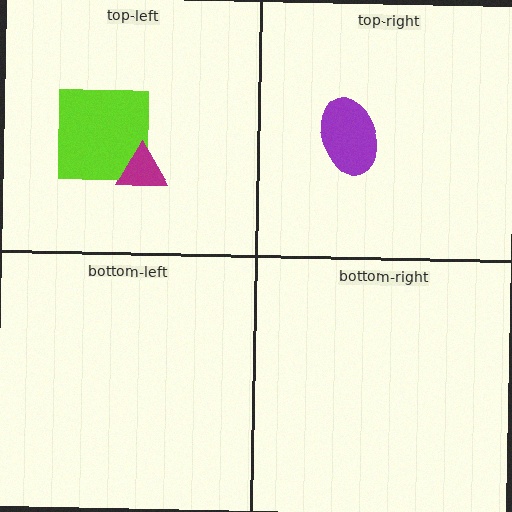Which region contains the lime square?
The top-left region.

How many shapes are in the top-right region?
1.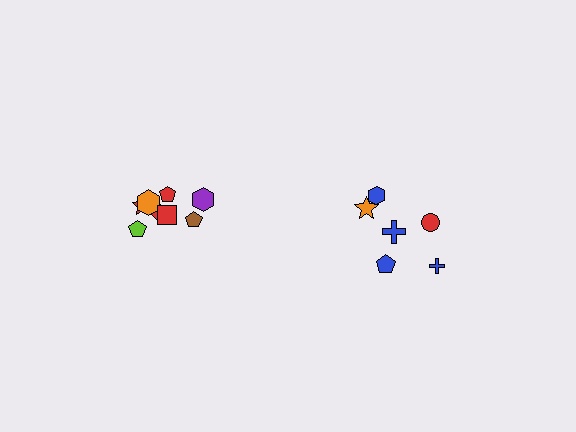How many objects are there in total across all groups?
There are 14 objects.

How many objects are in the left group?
There are 8 objects.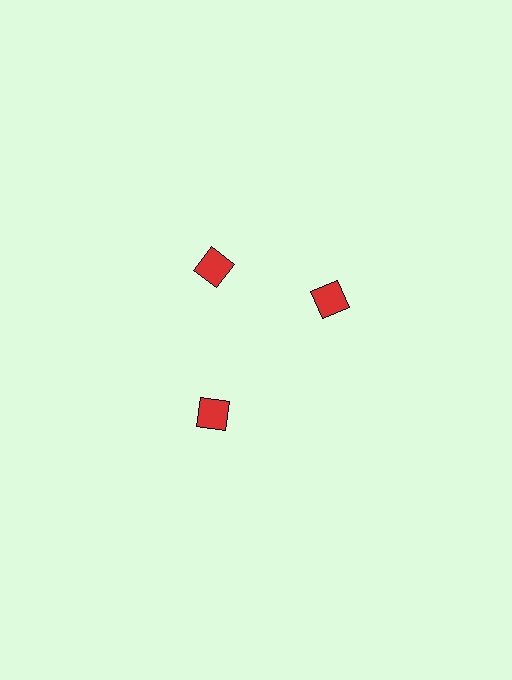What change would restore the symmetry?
The symmetry would be restored by rotating it back into even spacing with its neighbors so that all 3 squares sit at equal angles and equal distance from the center.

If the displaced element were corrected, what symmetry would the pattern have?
It would have 3-fold rotational symmetry — the pattern would map onto itself every 120 degrees.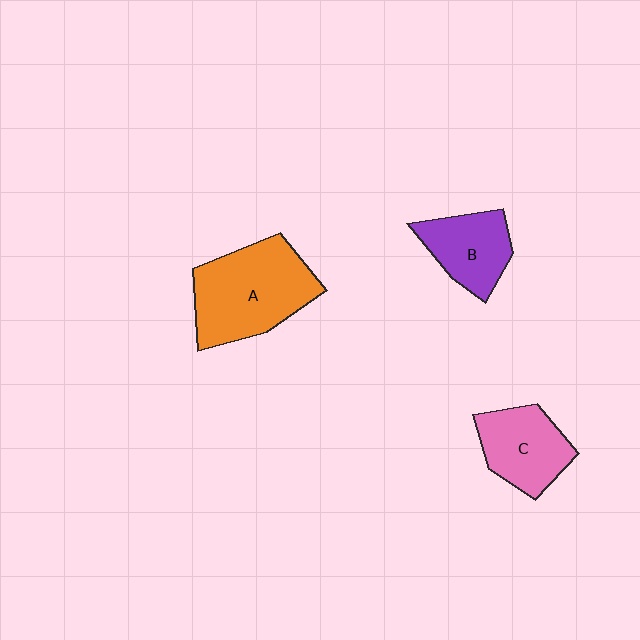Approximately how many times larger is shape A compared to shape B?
Approximately 1.7 times.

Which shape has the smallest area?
Shape B (purple).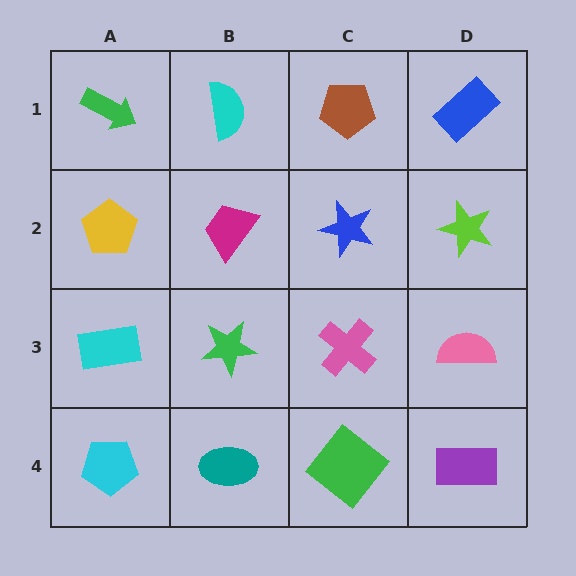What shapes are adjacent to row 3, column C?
A blue star (row 2, column C), a green diamond (row 4, column C), a green star (row 3, column B), a pink semicircle (row 3, column D).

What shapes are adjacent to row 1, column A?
A yellow pentagon (row 2, column A), a cyan semicircle (row 1, column B).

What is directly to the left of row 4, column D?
A green diamond.